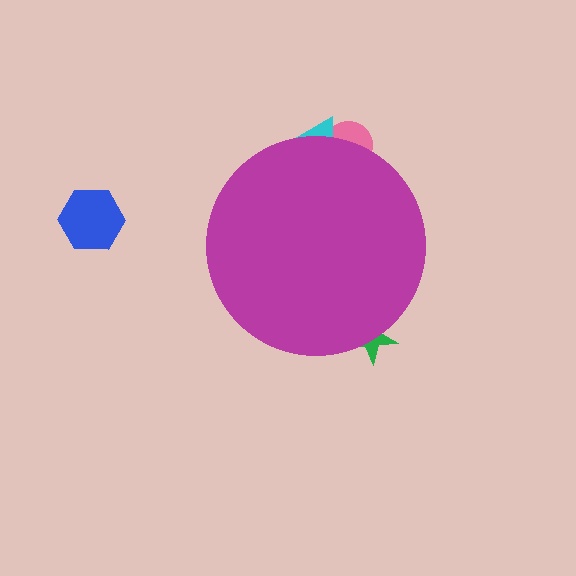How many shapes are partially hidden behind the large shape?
3 shapes are partially hidden.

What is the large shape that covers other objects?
A magenta circle.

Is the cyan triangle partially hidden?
Yes, the cyan triangle is partially hidden behind the magenta circle.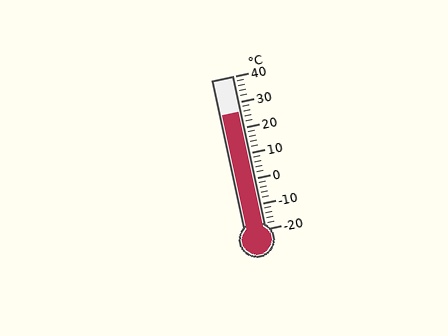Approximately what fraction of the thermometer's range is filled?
The thermometer is filled to approximately 75% of its range.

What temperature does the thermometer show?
The thermometer shows approximately 26°C.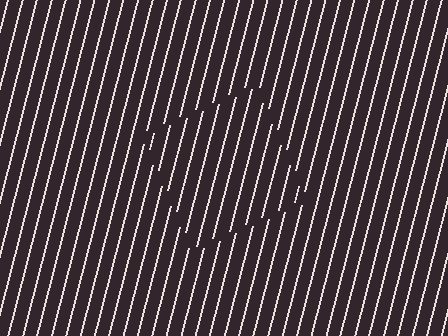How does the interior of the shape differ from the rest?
The interior of the shape contains the same grating, shifted by half a period — the contour is defined by the phase discontinuity where line-ends from the inner and outer gratings abut.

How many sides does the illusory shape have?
4 sides — the line-ends trace a square.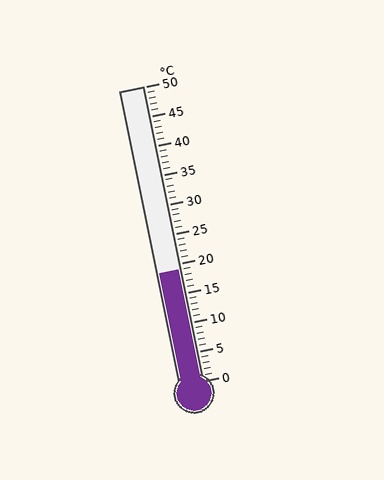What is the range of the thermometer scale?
The thermometer scale ranges from 0°C to 50°C.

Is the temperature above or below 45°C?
The temperature is below 45°C.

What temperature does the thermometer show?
The thermometer shows approximately 19°C.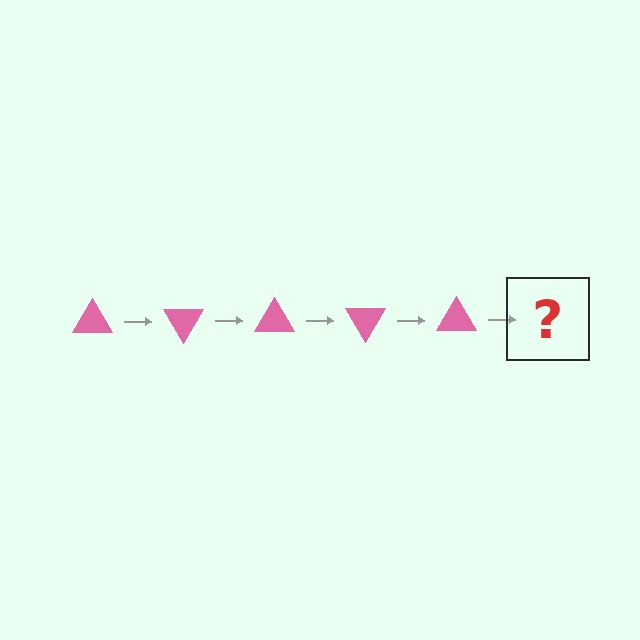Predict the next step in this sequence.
The next step is a pink triangle rotated 300 degrees.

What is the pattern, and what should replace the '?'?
The pattern is that the triangle rotates 60 degrees each step. The '?' should be a pink triangle rotated 300 degrees.